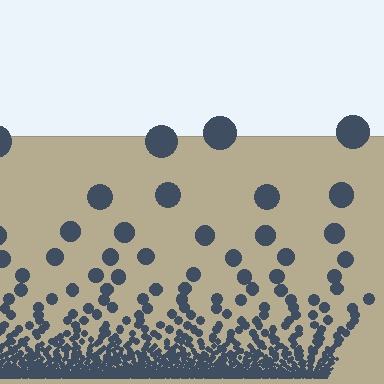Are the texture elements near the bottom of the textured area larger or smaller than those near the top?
Smaller. The gradient is inverted — elements near the bottom are smaller and denser.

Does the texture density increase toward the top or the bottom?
Density increases toward the bottom.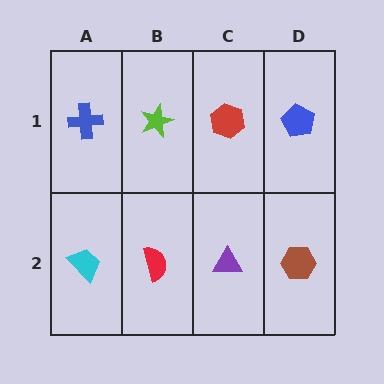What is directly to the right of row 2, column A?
A red semicircle.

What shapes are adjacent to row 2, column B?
A lime star (row 1, column B), a cyan trapezoid (row 2, column A), a purple triangle (row 2, column C).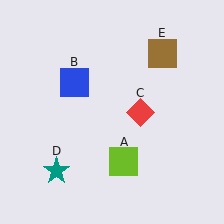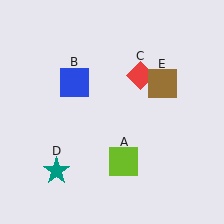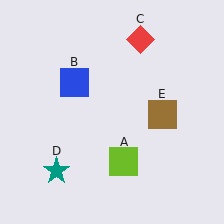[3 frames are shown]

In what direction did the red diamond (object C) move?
The red diamond (object C) moved up.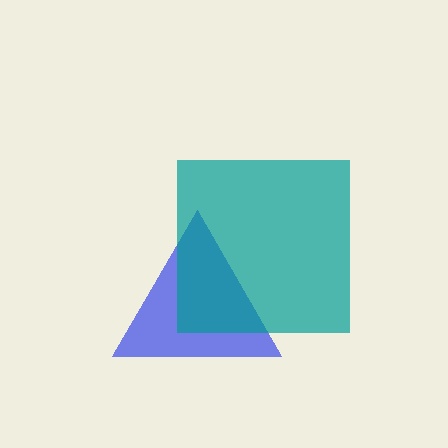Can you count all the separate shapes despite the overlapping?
Yes, there are 2 separate shapes.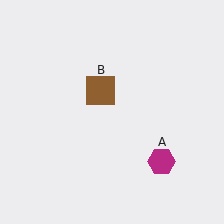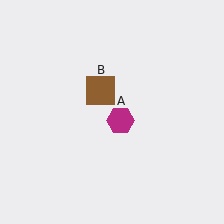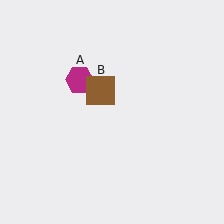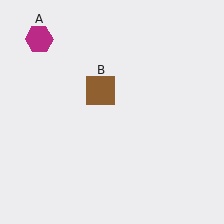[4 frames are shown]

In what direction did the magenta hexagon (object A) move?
The magenta hexagon (object A) moved up and to the left.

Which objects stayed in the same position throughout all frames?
Brown square (object B) remained stationary.